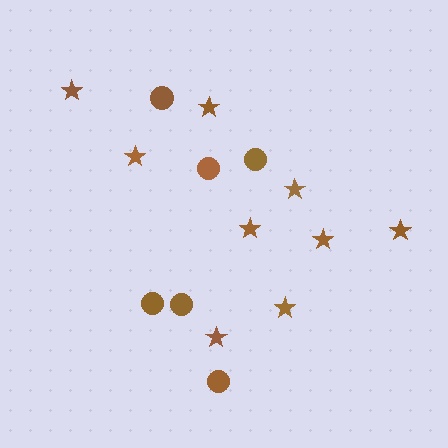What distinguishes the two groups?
There are 2 groups: one group of stars (9) and one group of circles (6).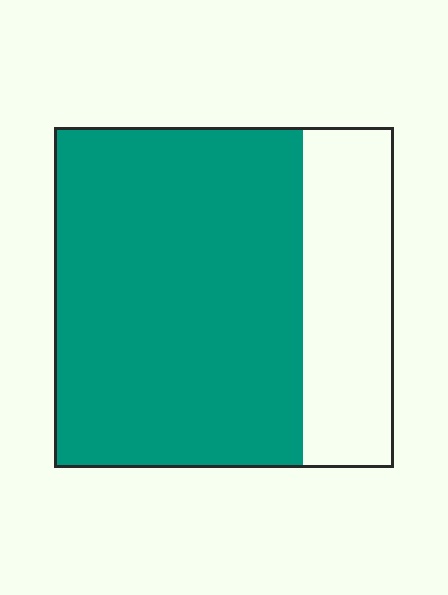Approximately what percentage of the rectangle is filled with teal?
Approximately 75%.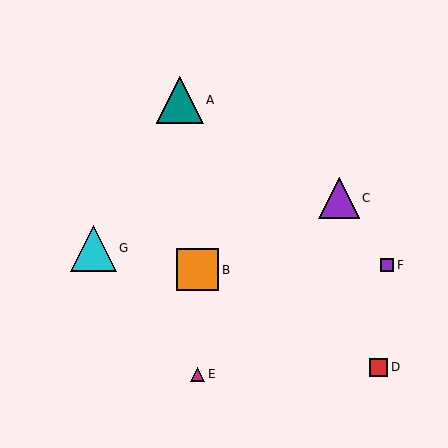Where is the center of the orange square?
The center of the orange square is at (198, 270).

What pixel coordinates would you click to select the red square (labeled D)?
Click at (378, 367) to select the red square D.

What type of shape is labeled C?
Shape C is a purple triangle.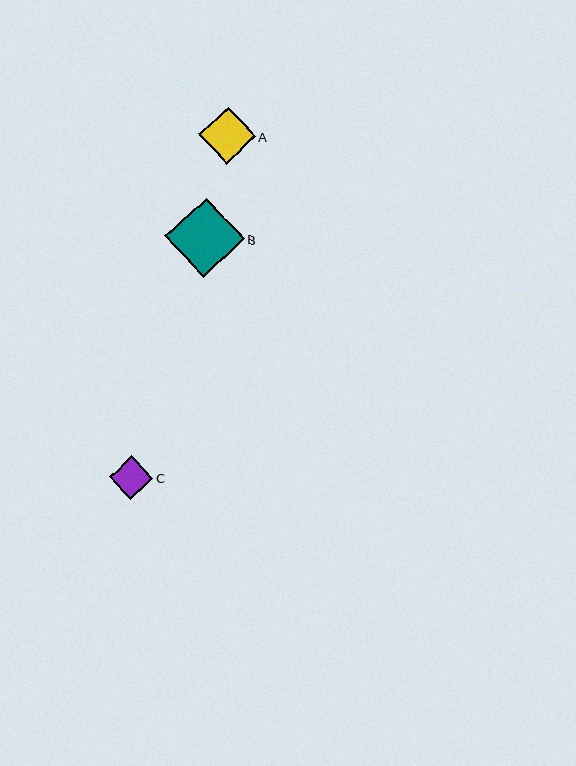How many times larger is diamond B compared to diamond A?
Diamond B is approximately 1.4 times the size of diamond A.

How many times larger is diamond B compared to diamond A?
Diamond B is approximately 1.4 times the size of diamond A.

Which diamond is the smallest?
Diamond C is the smallest with a size of approximately 44 pixels.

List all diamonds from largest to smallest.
From largest to smallest: B, A, C.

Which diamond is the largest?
Diamond B is the largest with a size of approximately 80 pixels.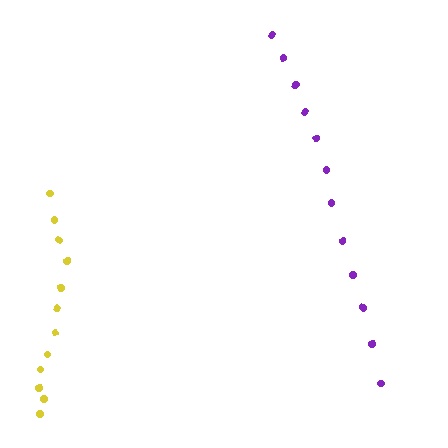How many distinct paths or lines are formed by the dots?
There are 2 distinct paths.